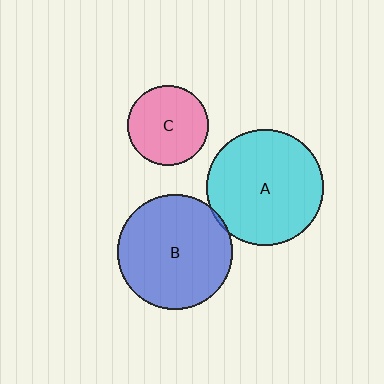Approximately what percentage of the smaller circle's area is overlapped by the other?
Approximately 5%.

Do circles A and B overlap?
Yes.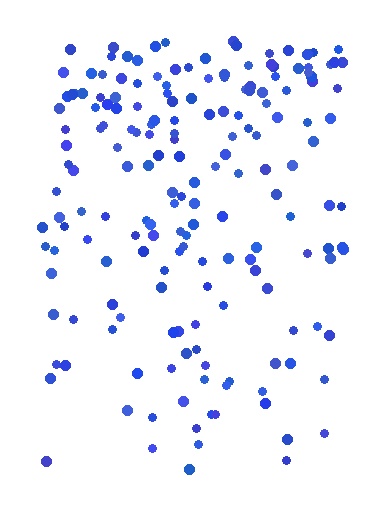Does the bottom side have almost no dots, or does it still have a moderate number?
Still a moderate number, just noticeably fewer than the top.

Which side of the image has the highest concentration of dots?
The top.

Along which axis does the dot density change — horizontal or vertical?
Vertical.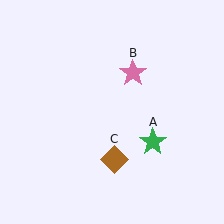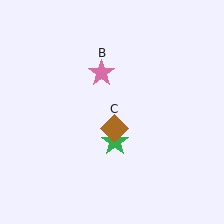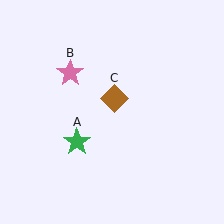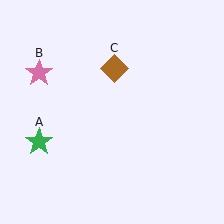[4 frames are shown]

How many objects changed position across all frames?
3 objects changed position: green star (object A), pink star (object B), brown diamond (object C).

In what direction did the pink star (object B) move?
The pink star (object B) moved left.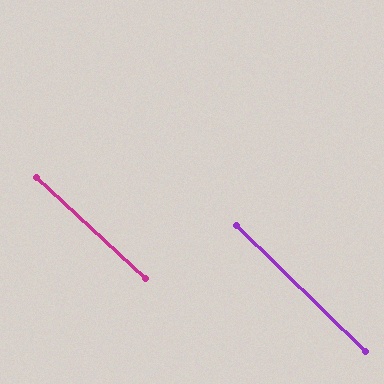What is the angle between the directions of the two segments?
Approximately 1 degree.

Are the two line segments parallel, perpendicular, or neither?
Parallel — their directions differ by only 1.2°.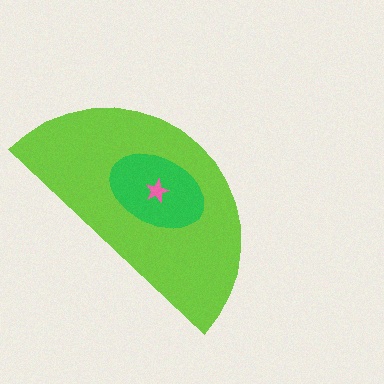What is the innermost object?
The pink star.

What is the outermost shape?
The lime semicircle.